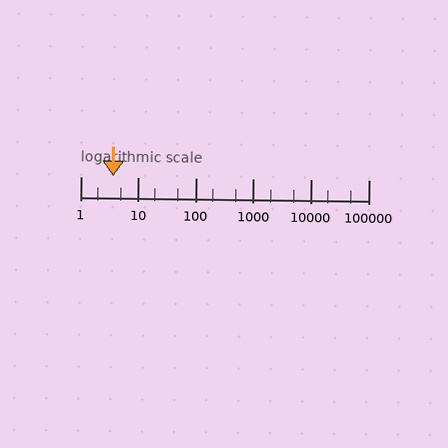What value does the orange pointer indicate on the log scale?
The pointer indicates approximately 3.6.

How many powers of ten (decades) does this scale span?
The scale spans 5 decades, from 1 to 100000.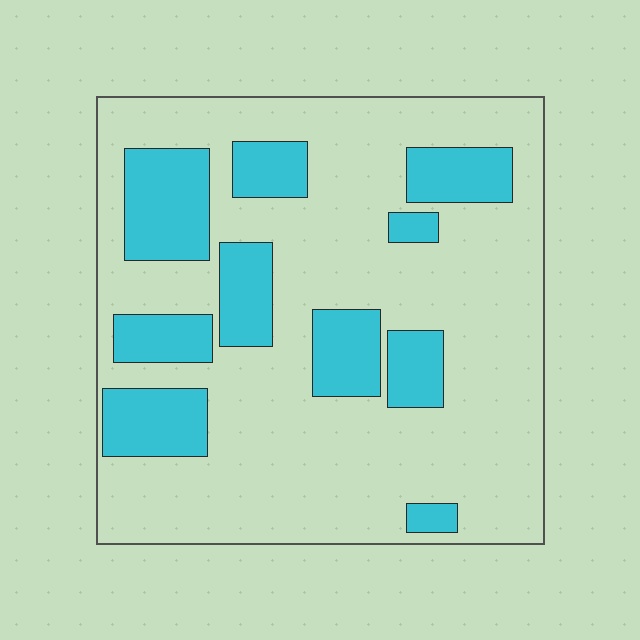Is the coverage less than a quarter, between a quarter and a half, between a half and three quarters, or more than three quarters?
Between a quarter and a half.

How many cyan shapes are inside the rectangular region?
10.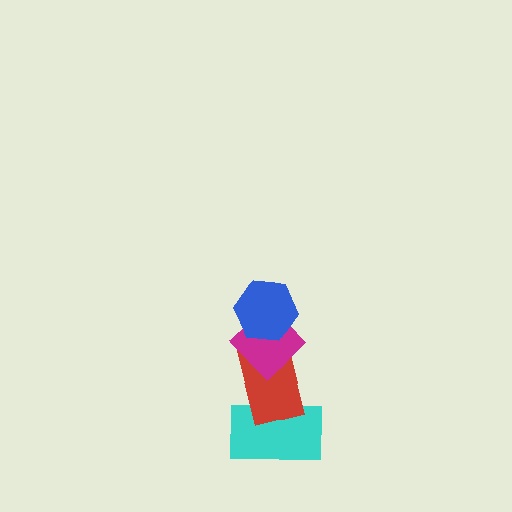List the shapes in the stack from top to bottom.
From top to bottom: the blue hexagon, the magenta diamond, the red rectangle, the cyan rectangle.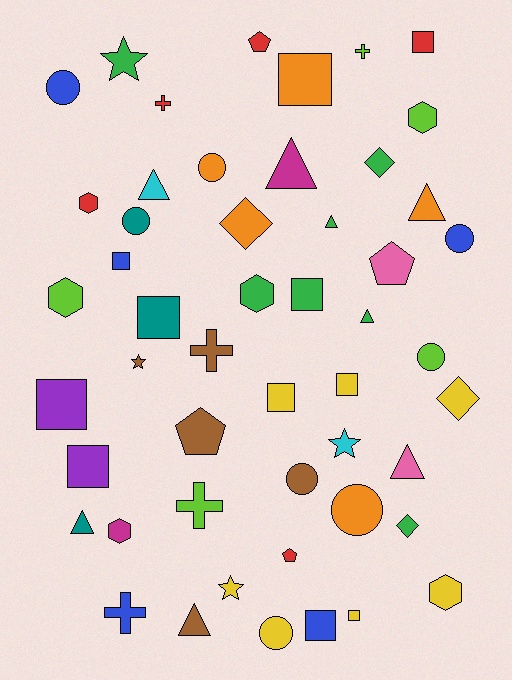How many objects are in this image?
There are 50 objects.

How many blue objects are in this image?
There are 5 blue objects.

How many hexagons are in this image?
There are 6 hexagons.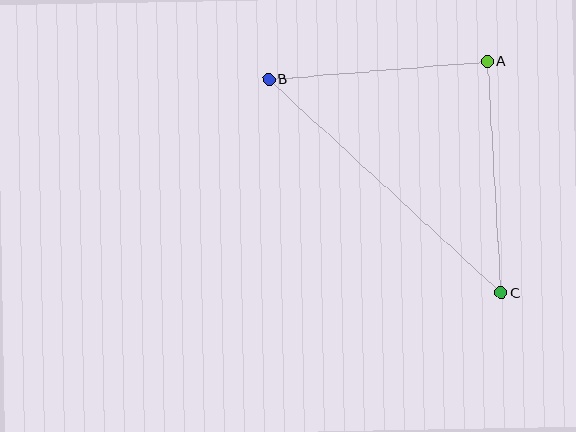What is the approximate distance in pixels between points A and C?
The distance between A and C is approximately 232 pixels.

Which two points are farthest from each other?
Points B and C are farthest from each other.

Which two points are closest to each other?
Points A and B are closest to each other.